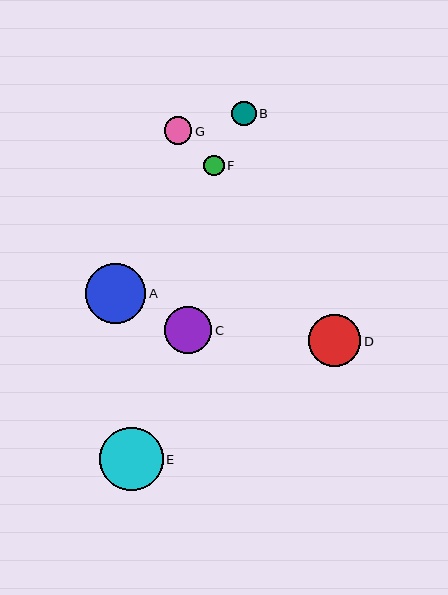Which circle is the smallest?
Circle F is the smallest with a size of approximately 20 pixels.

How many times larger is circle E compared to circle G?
Circle E is approximately 2.3 times the size of circle G.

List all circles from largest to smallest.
From largest to smallest: E, A, D, C, G, B, F.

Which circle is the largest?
Circle E is the largest with a size of approximately 64 pixels.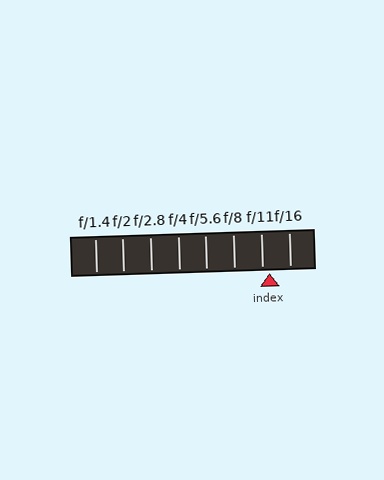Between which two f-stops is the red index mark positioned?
The index mark is between f/11 and f/16.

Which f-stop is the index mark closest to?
The index mark is closest to f/11.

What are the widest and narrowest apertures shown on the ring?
The widest aperture shown is f/1.4 and the narrowest is f/16.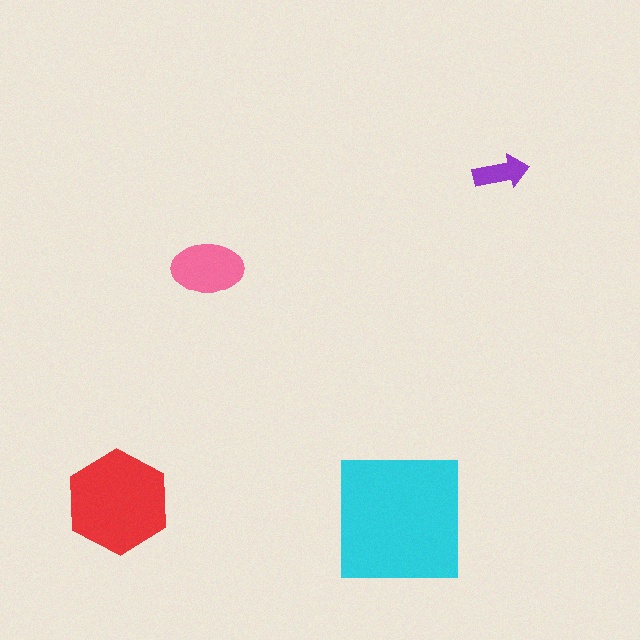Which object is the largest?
The cyan square.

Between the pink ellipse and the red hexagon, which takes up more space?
The red hexagon.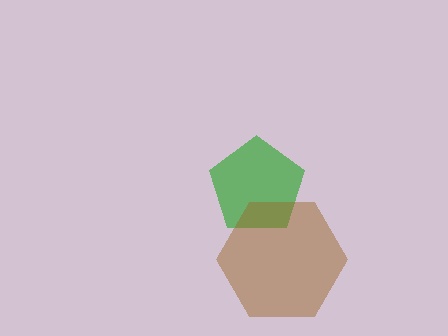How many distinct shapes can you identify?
There are 2 distinct shapes: a green pentagon, a brown hexagon.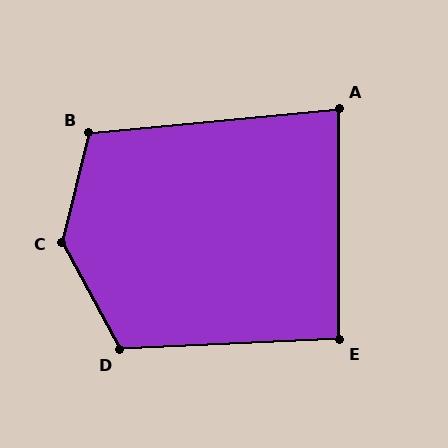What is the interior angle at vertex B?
Approximately 109 degrees (obtuse).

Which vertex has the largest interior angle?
C, at approximately 138 degrees.